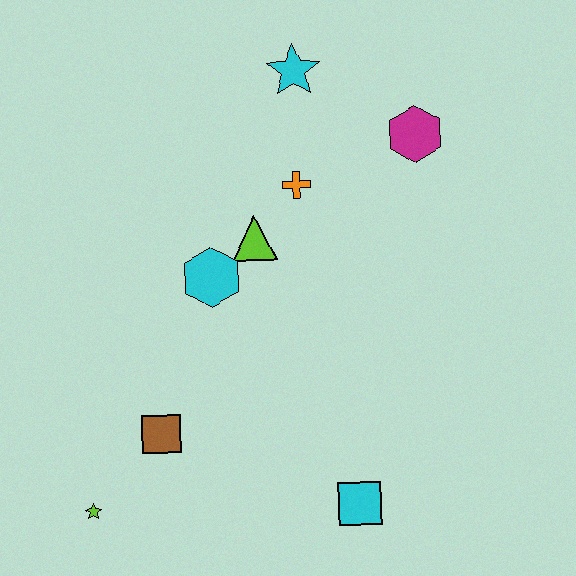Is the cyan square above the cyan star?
No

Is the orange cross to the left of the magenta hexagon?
Yes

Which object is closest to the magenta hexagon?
The orange cross is closest to the magenta hexagon.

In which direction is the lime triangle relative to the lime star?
The lime triangle is above the lime star.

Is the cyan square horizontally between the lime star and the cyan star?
No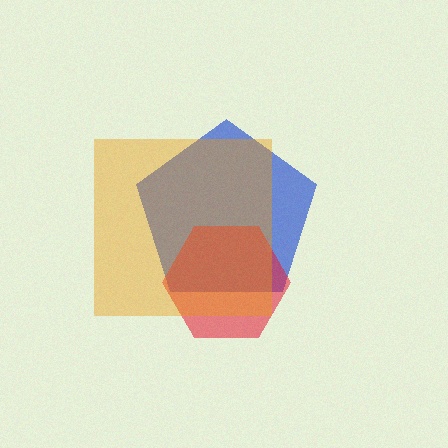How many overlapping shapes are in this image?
There are 3 overlapping shapes in the image.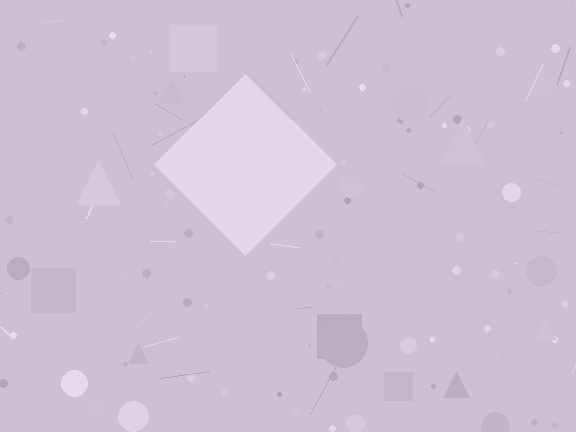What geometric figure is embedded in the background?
A diamond is embedded in the background.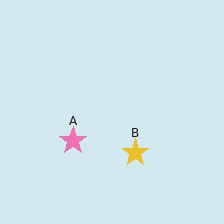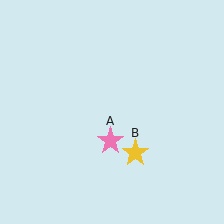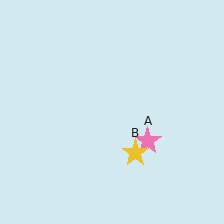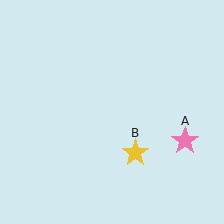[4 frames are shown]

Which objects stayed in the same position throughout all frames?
Yellow star (object B) remained stationary.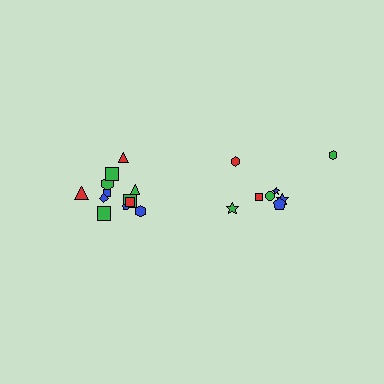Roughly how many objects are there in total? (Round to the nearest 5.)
Roughly 20 objects in total.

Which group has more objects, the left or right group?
The left group.